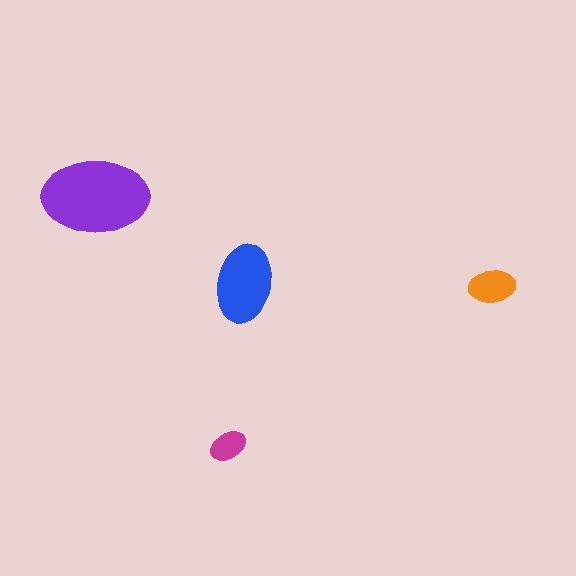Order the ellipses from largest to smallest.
the purple one, the blue one, the orange one, the magenta one.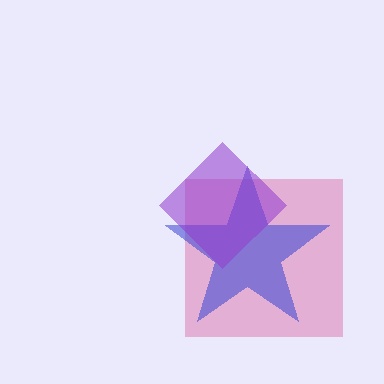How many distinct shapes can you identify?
There are 3 distinct shapes: a pink square, a blue star, a purple diamond.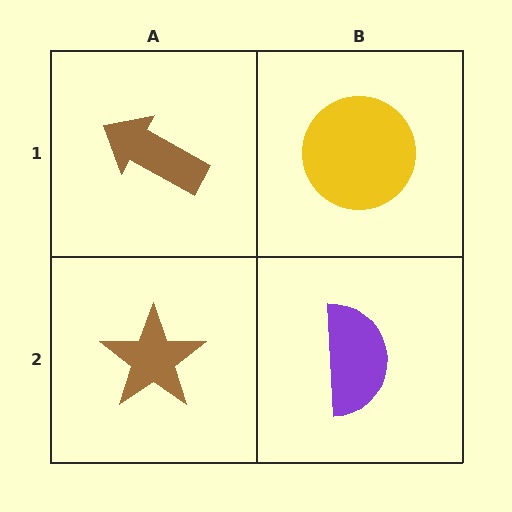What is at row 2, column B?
A purple semicircle.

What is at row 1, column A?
A brown arrow.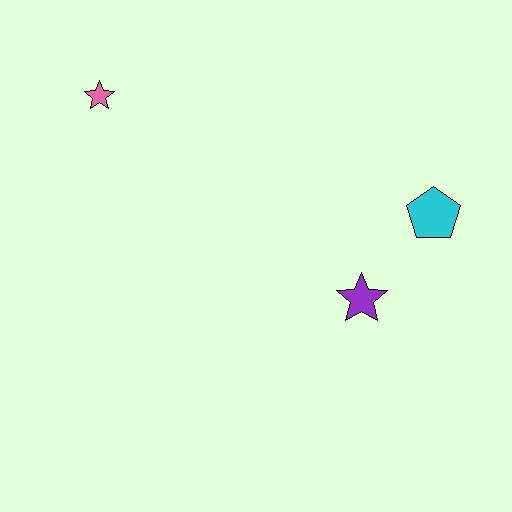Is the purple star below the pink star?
Yes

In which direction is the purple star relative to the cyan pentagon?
The purple star is below the cyan pentagon.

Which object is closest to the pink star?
The purple star is closest to the pink star.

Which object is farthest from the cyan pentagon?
The pink star is farthest from the cyan pentagon.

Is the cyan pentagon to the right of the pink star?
Yes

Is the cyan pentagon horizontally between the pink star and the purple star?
No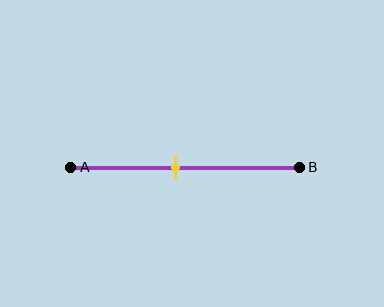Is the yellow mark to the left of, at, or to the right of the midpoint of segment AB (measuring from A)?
The yellow mark is to the left of the midpoint of segment AB.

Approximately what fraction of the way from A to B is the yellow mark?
The yellow mark is approximately 45% of the way from A to B.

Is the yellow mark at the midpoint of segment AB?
No, the mark is at about 45% from A, not at the 50% midpoint.